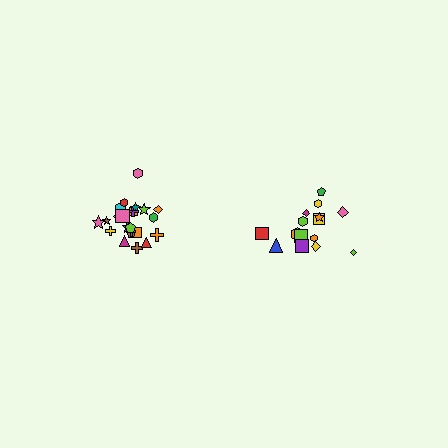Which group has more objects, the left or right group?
The left group.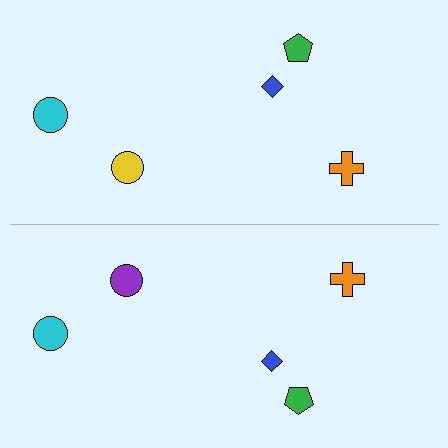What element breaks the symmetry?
The purple circle on the bottom side breaks the symmetry — its mirror counterpart is yellow.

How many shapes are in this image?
There are 10 shapes in this image.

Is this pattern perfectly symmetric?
No, the pattern is not perfectly symmetric. The purple circle on the bottom side breaks the symmetry — its mirror counterpart is yellow.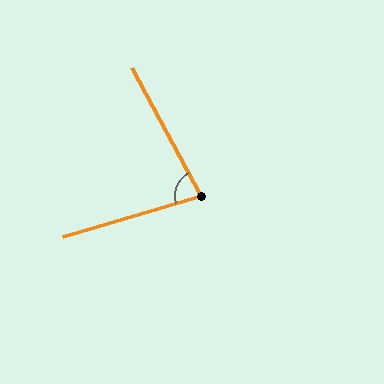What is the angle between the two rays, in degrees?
Approximately 78 degrees.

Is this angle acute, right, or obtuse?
It is acute.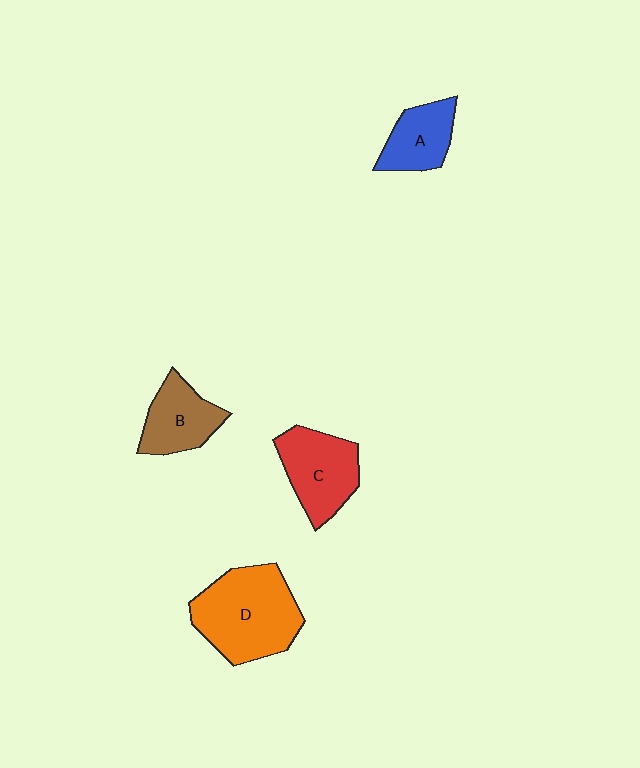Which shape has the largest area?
Shape D (orange).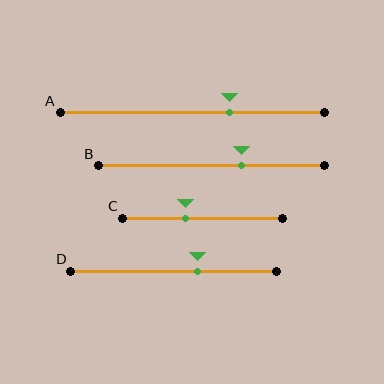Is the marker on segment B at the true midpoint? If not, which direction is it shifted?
No, the marker on segment B is shifted to the right by about 13% of the segment length.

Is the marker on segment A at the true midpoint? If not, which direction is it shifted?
No, the marker on segment A is shifted to the right by about 14% of the segment length.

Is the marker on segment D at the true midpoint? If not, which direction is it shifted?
No, the marker on segment D is shifted to the right by about 12% of the segment length.